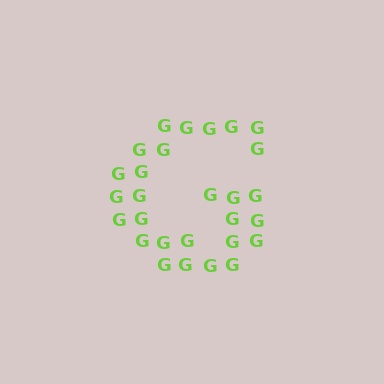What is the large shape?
The large shape is the letter G.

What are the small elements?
The small elements are letter G's.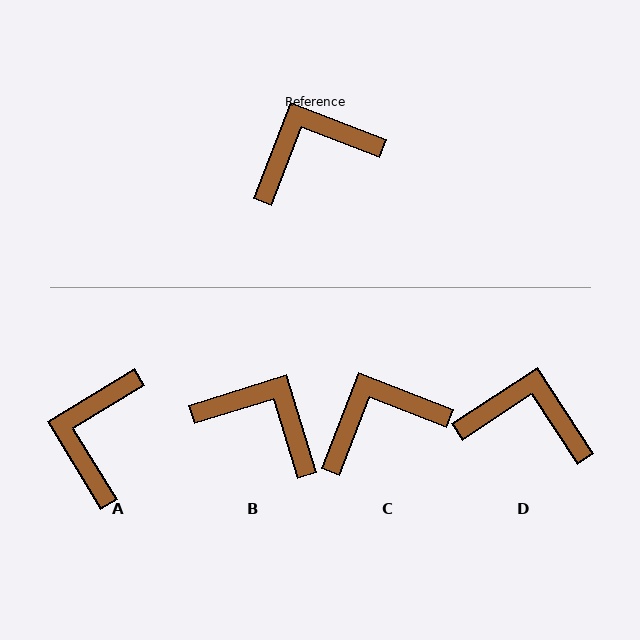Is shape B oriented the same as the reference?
No, it is off by about 52 degrees.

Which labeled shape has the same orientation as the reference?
C.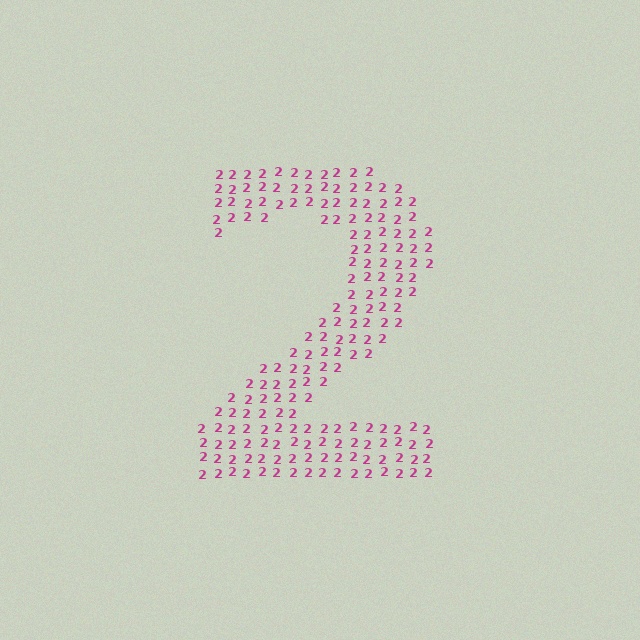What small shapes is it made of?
It is made of small digit 2's.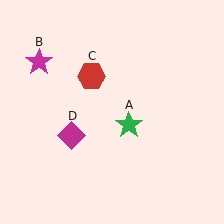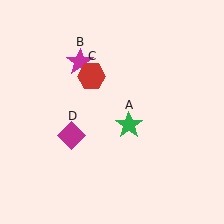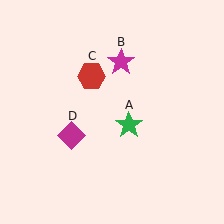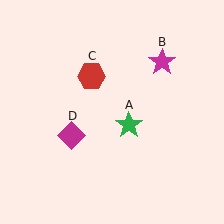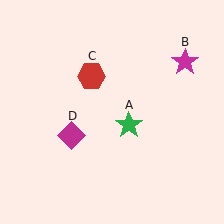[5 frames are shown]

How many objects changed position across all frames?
1 object changed position: magenta star (object B).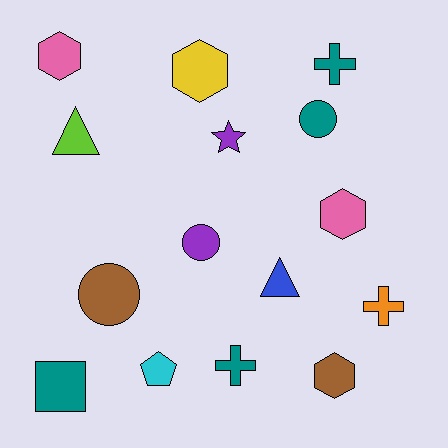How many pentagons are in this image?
There is 1 pentagon.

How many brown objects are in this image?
There are 2 brown objects.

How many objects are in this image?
There are 15 objects.